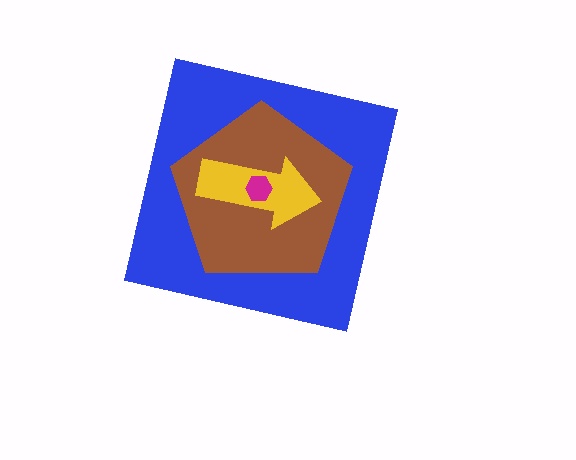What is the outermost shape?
The blue square.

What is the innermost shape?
The magenta hexagon.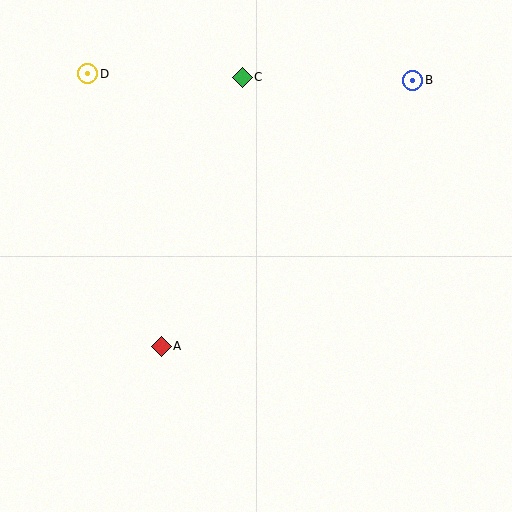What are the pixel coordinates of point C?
Point C is at (242, 77).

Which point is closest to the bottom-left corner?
Point A is closest to the bottom-left corner.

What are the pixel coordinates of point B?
Point B is at (413, 80).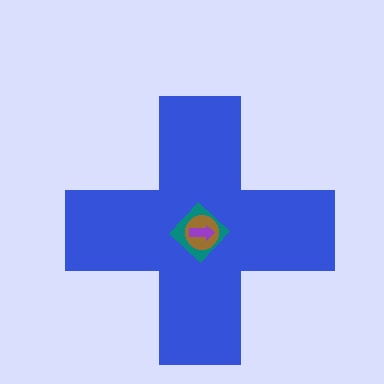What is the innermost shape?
The purple arrow.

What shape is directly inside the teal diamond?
The brown circle.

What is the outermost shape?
The blue cross.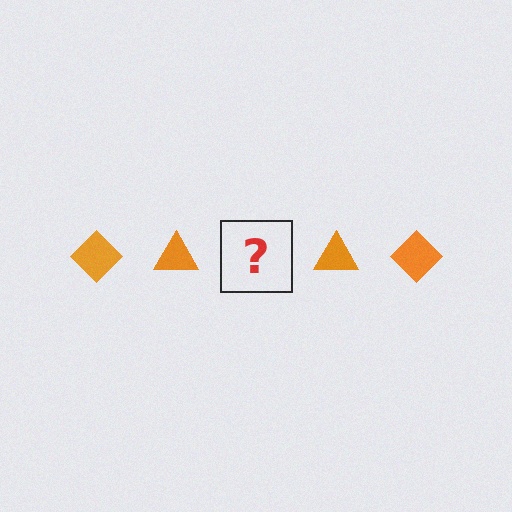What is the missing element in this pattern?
The missing element is an orange diamond.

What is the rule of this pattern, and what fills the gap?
The rule is that the pattern cycles through diamond, triangle shapes in orange. The gap should be filled with an orange diamond.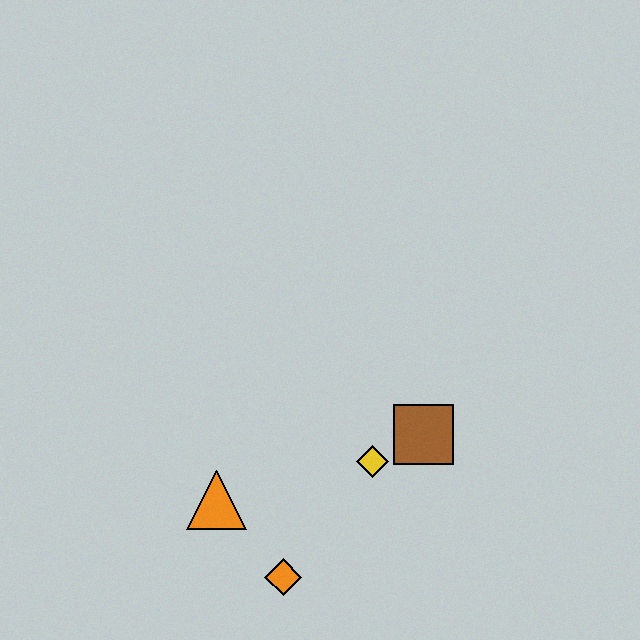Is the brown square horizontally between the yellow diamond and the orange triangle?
No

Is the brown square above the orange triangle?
Yes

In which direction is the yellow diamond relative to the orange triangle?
The yellow diamond is to the right of the orange triangle.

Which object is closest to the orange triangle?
The orange diamond is closest to the orange triangle.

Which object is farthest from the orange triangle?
The brown square is farthest from the orange triangle.